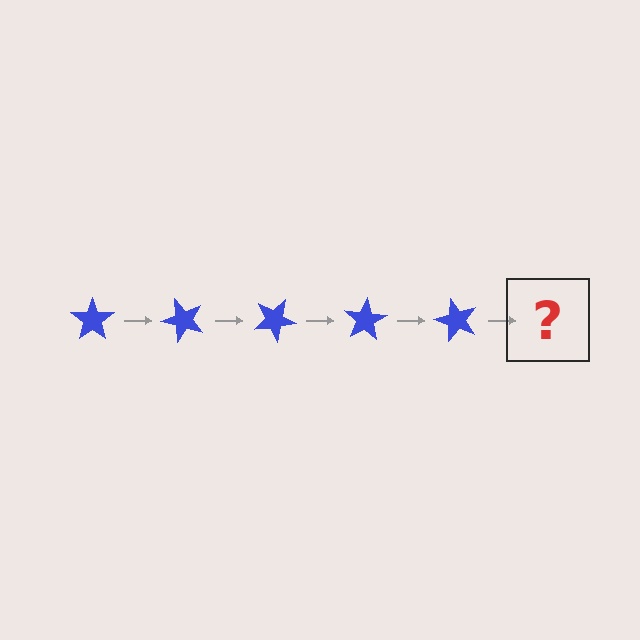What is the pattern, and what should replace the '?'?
The pattern is that the star rotates 50 degrees each step. The '?' should be a blue star rotated 250 degrees.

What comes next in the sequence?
The next element should be a blue star rotated 250 degrees.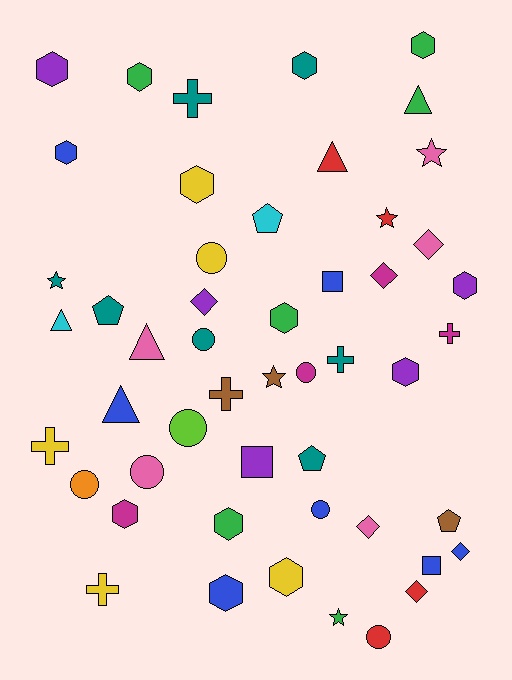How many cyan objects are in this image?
There are 2 cyan objects.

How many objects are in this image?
There are 50 objects.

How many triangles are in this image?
There are 5 triangles.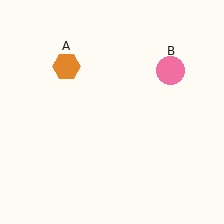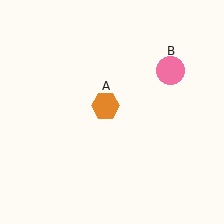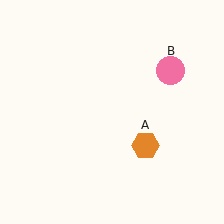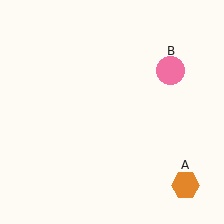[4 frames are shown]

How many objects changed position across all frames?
1 object changed position: orange hexagon (object A).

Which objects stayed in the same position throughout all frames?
Pink circle (object B) remained stationary.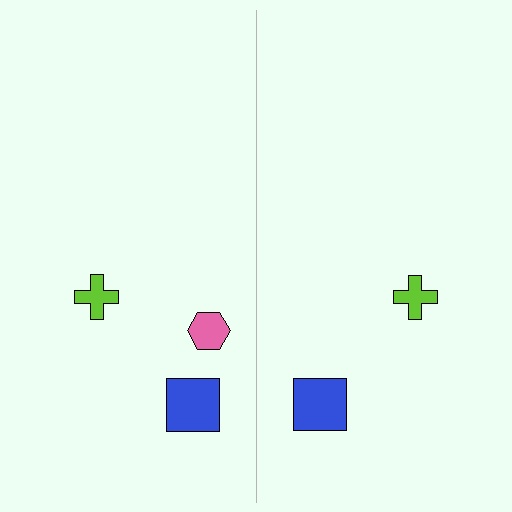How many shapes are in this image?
There are 5 shapes in this image.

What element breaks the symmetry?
A pink hexagon is missing from the right side.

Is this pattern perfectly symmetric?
No, the pattern is not perfectly symmetric. A pink hexagon is missing from the right side.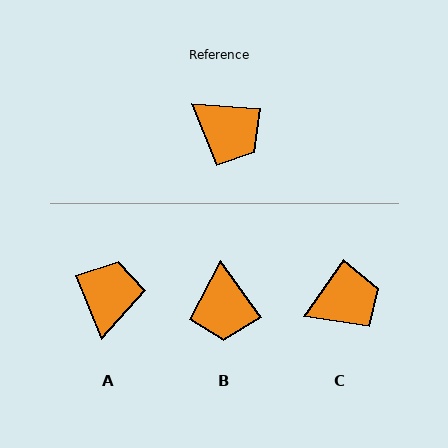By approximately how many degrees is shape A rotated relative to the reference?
Approximately 116 degrees counter-clockwise.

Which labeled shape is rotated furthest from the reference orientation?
A, about 116 degrees away.